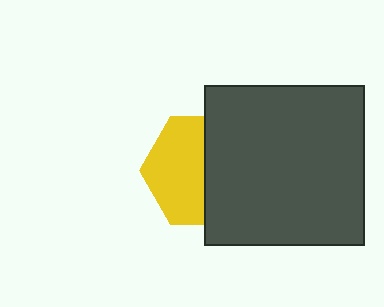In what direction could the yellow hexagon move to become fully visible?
The yellow hexagon could move left. That would shift it out from behind the dark gray square entirely.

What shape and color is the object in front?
The object in front is a dark gray square.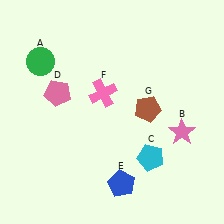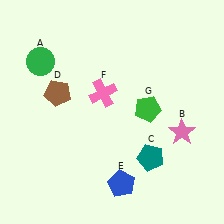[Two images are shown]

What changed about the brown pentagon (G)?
In Image 1, G is brown. In Image 2, it changed to green.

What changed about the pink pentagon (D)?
In Image 1, D is pink. In Image 2, it changed to brown.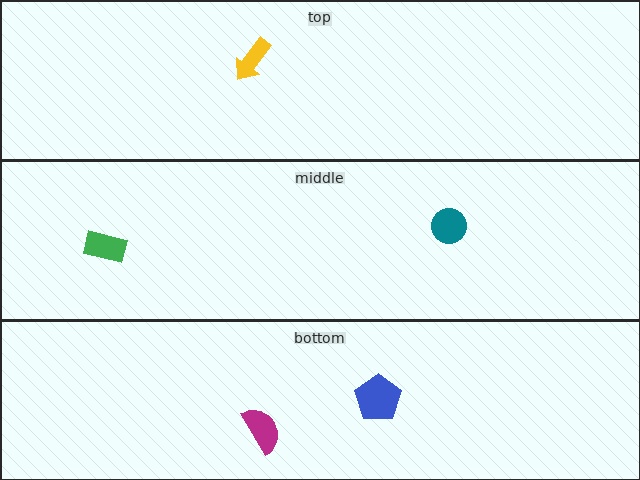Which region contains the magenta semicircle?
The bottom region.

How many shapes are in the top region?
1.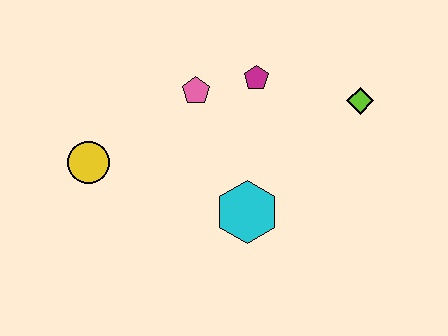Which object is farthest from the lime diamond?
The yellow circle is farthest from the lime diamond.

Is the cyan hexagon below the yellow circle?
Yes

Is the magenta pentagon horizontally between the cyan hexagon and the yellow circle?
No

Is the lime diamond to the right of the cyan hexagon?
Yes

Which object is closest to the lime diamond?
The magenta pentagon is closest to the lime diamond.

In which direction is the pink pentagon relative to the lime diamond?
The pink pentagon is to the left of the lime diamond.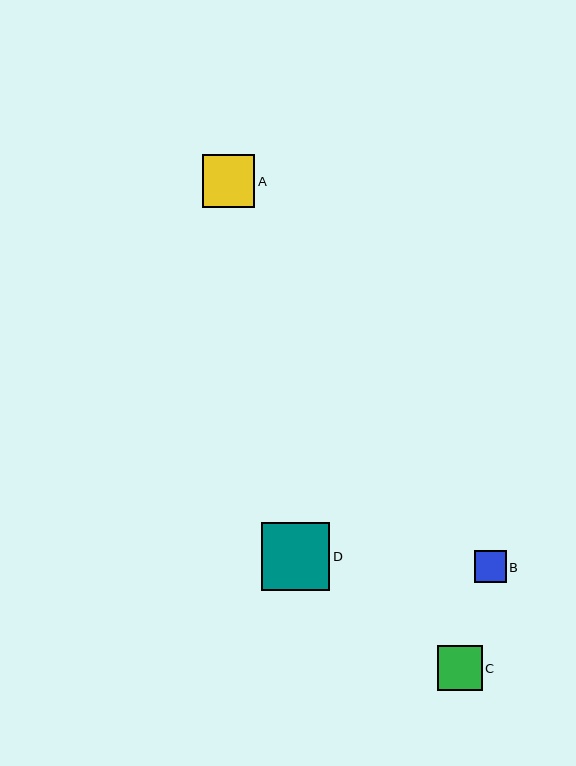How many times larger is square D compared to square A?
Square D is approximately 1.3 times the size of square A.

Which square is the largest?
Square D is the largest with a size of approximately 68 pixels.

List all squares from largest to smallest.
From largest to smallest: D, A, C, B.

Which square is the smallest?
Square B is the smallest with a size of approximately 32 pixels.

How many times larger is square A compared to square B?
Square A is approximately 1.7 times the size of square B.